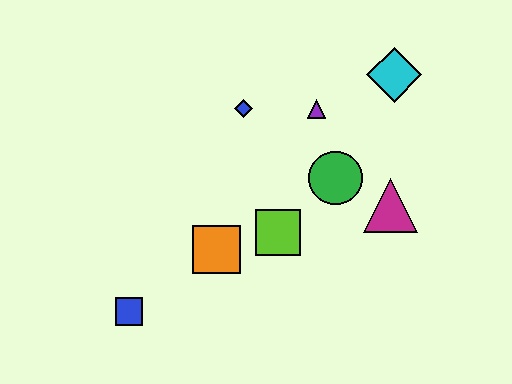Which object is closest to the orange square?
The lime square is closest to the orange square.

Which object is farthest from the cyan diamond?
The blue square is farthest from the cyan diamond.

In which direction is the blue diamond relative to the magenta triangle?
The blue diamond is to the left of the magenta triangle.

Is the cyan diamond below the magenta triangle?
No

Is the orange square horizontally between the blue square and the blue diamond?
Yes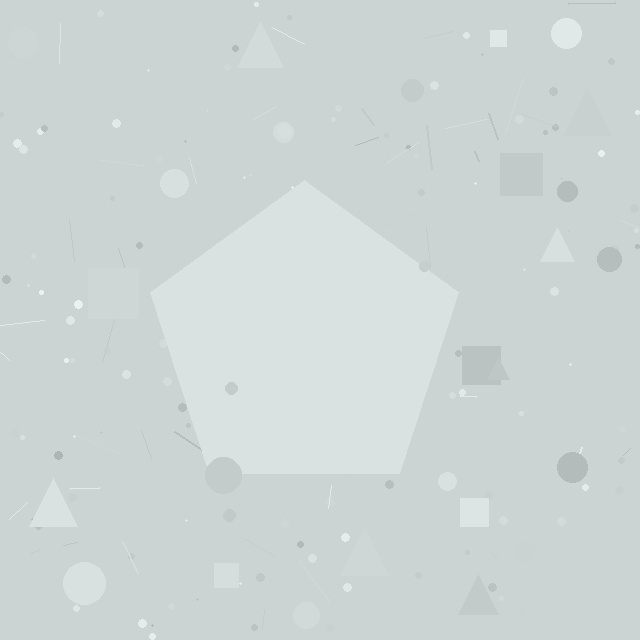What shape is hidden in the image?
A pentagon is hidden in the image.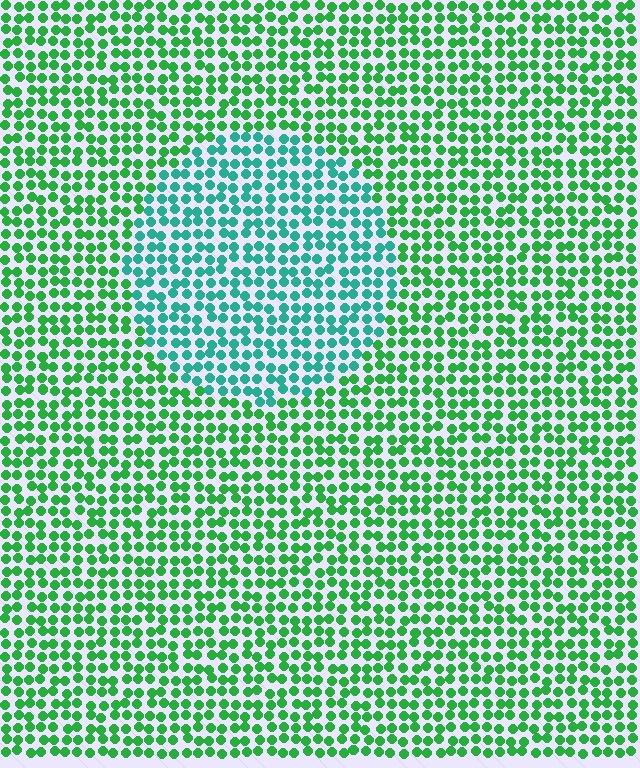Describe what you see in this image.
The image is filled with small green elements in a uniform arrangement. A circle-shaped region is visible where the elements are tinted to a slightly different hue, forming a subtle color boundary.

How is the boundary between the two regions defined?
The boundary is defined purely by a slight shift in hue (about 39 degrees). Spacing, size, and orientation are identical on both sides.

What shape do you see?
I see a circle.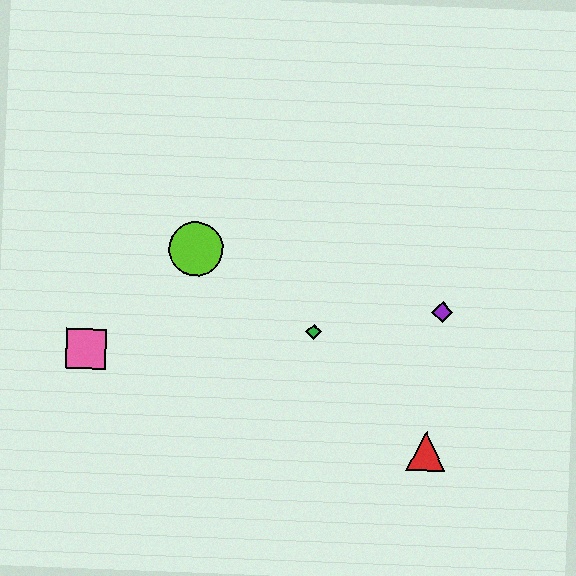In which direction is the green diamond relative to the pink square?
The green diamond is to the right of the pink square.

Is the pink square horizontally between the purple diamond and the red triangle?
No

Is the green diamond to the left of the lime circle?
No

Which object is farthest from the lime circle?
The red triangle is farthest from the lime circle.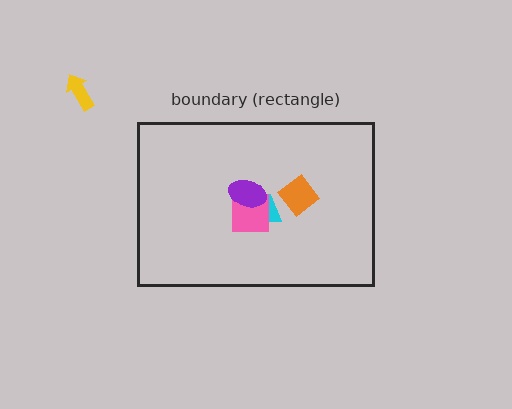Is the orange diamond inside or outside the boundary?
Inside.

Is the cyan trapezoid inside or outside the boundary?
Inside.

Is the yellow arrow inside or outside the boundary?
Outside.